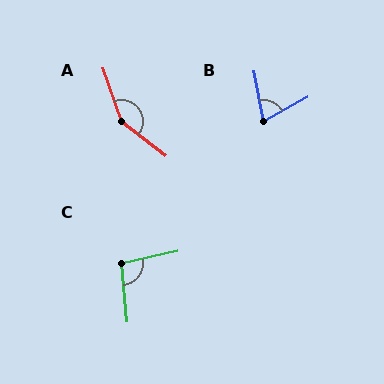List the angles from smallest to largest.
B (72°), C (97°), A (147°).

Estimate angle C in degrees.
Approximately 97 degrees.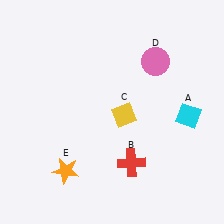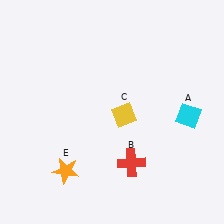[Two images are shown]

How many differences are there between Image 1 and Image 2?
There is 1 difference between the two images.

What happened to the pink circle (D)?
The pink circle (D) was removed in Image 2. It was in the top-right area of Image 1.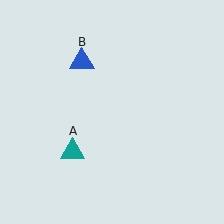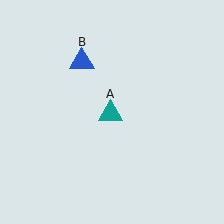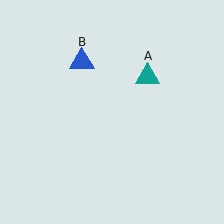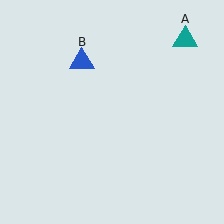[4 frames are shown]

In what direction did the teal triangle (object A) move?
The teal triangle (object A) moved up and to the right.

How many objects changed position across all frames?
1 object changed position: teal triangle (object A).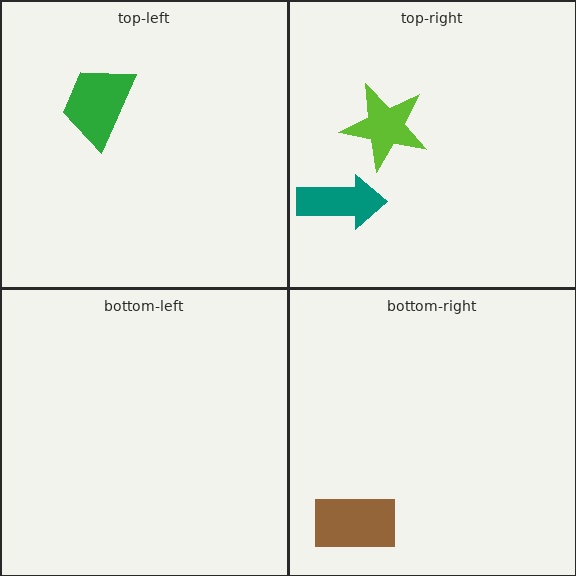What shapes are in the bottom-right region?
The brown rectangle.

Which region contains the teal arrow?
The top-right region.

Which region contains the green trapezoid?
The top-left region.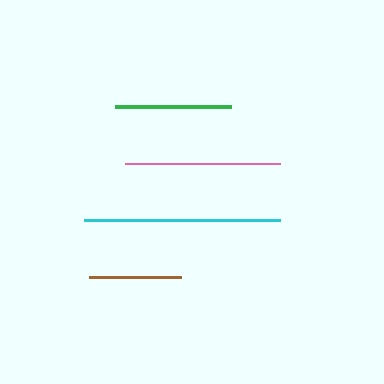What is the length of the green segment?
The green segment is approximately 116 pixels long.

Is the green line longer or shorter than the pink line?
The pink line is longer than the green line.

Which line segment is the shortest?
The brown line is the shortest at approximately 92 pixels.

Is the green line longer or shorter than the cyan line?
The cyan line is longer than the green line.